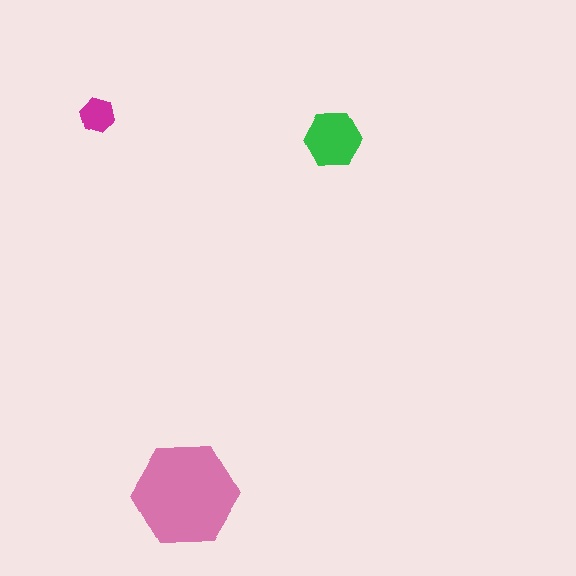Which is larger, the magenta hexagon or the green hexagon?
The green one.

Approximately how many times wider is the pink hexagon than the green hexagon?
About 2 times wider.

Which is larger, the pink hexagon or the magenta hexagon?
The pink one.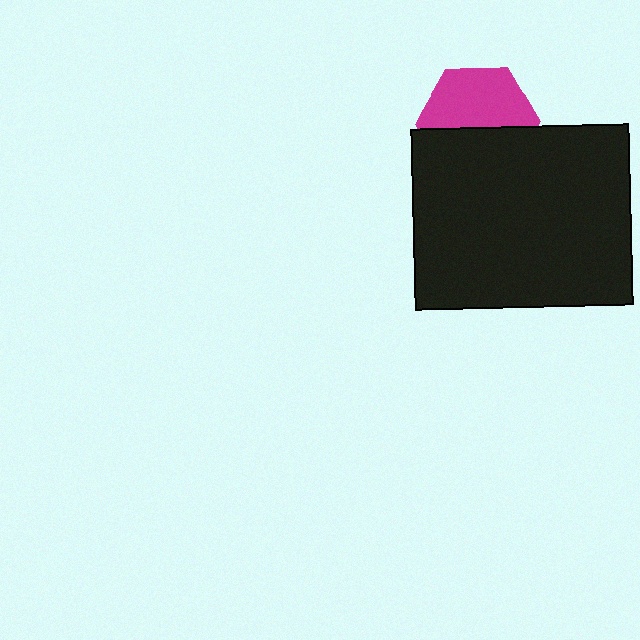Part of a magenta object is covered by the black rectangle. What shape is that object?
It is a hexagon.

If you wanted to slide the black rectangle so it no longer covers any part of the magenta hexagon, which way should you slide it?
Slide it down — that is the most direct way to separate the two shapes.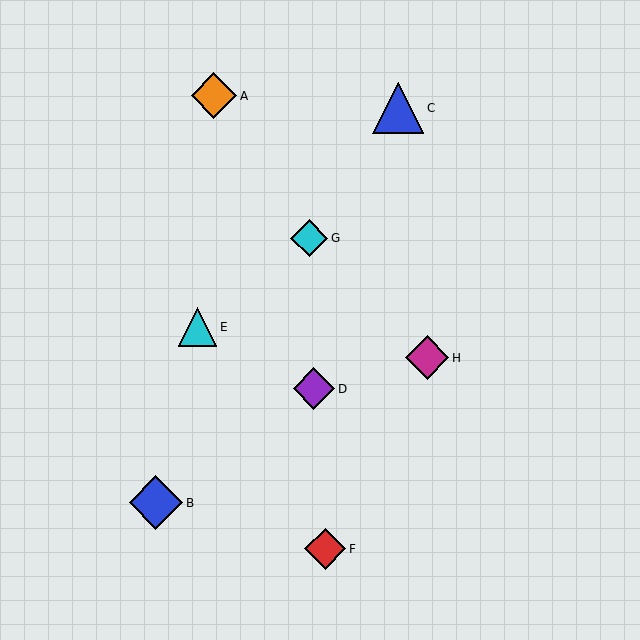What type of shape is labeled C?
Shape C is a blue triangle.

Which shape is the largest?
The blue diamond (labeled B) is the largest.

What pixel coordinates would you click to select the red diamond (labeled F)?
Click at (325, 549) to select the red diamond F.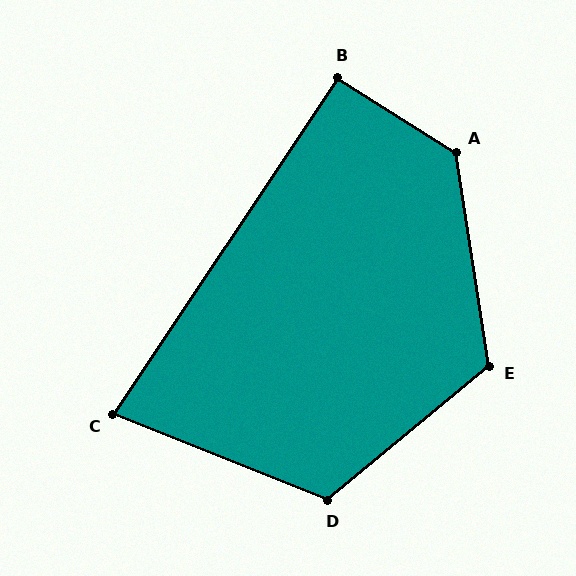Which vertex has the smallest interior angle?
C, at approximately 78 degrees.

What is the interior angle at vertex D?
Approximately 118 degrees (obtuse).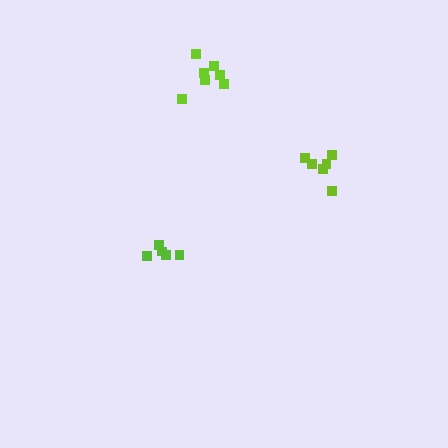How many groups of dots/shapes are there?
There are 3 groups.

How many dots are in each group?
Group 1: 5 dots, Group 2: 7 dots, Group 3: 6 dots (18 total).